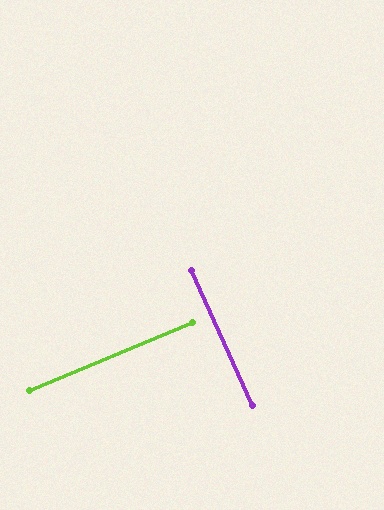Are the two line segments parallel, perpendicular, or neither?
Perpendicular — they meet at approximately 88°.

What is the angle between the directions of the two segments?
Approximately 88 degrees.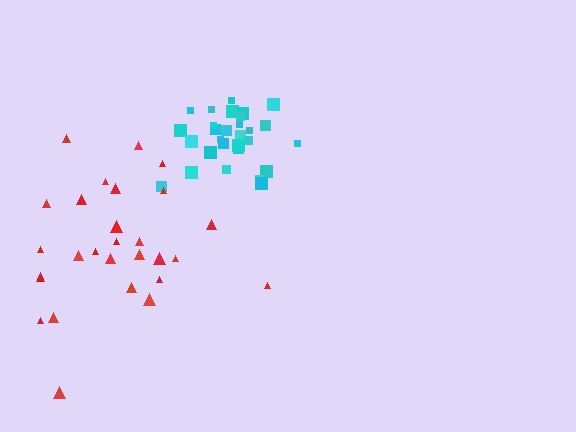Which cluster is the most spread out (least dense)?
Red.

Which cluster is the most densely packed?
Cyan.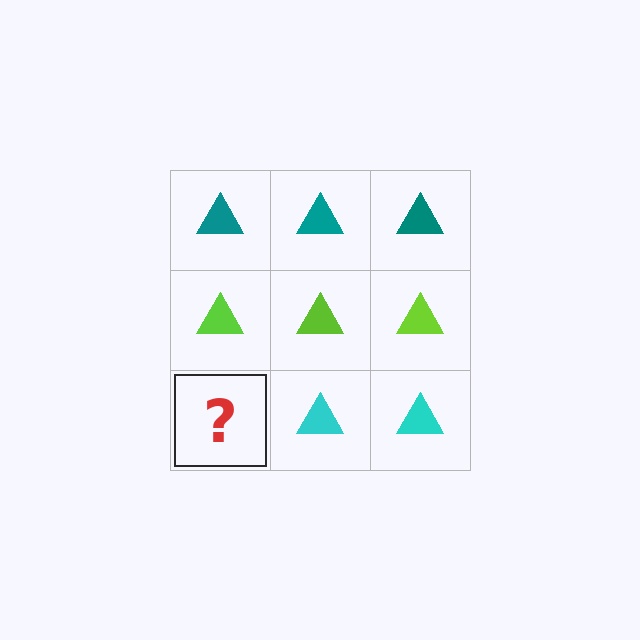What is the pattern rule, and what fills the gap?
The rule is that each row has a consistent color. The gap should be filled with a cyan triangle.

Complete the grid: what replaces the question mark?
The question mark should be replaced with a cyan triangle.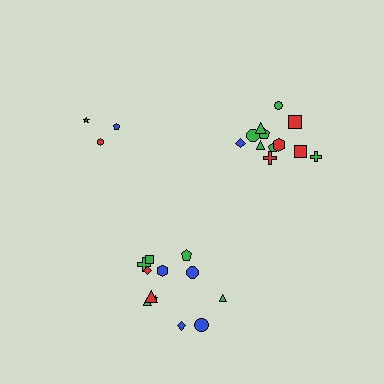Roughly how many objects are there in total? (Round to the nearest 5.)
Roughly 25 objects in total.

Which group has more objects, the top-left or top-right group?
The top-right group.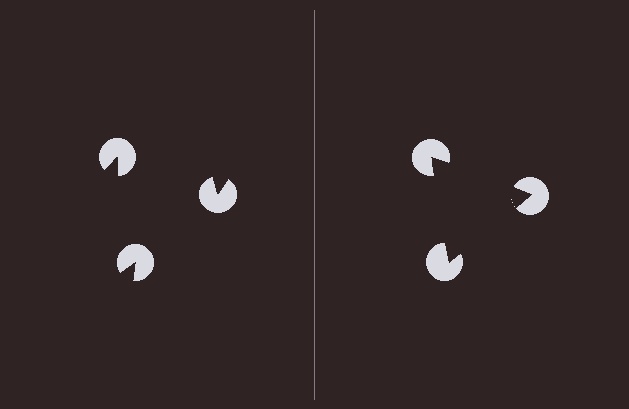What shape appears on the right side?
An illusory triangle.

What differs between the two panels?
The pac-man discs are positioned identically on both sides; only the wedge orientations differ. On the right they align to a triangle; on the left they are misaligned.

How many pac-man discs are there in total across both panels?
6 — 3 on each side.